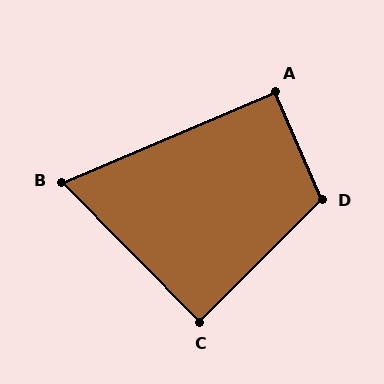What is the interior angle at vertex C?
Approximately 90 degrees (approximately right).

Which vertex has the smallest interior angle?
B, at approximately 69 degrees.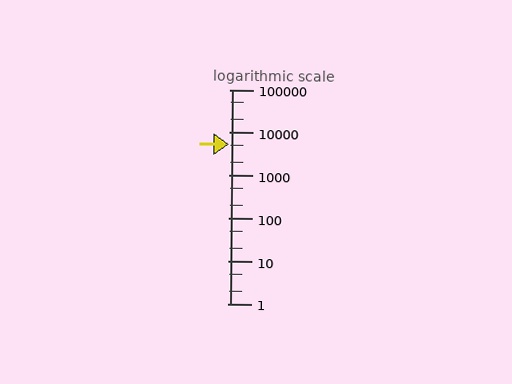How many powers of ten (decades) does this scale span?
The scale spans 5 decades, from 1 to 100000.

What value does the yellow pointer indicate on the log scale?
The pointer indicates approximately 5400.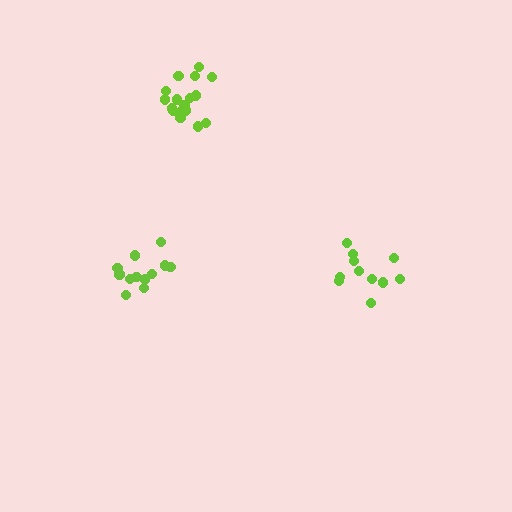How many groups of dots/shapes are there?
There are 3 groups.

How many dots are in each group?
Group 1: 12 dots, Group 2: 11 dots, Group 3: 17 dots (40 total).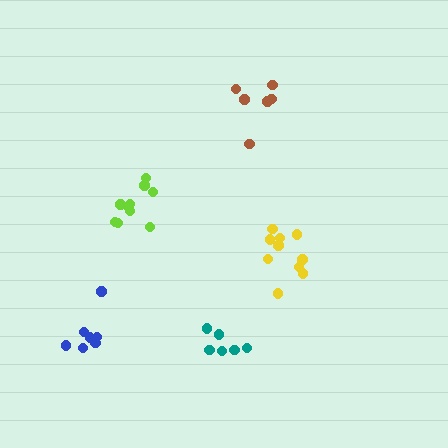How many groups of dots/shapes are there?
There are 5 groups.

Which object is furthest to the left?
The blue cluster is leftmost.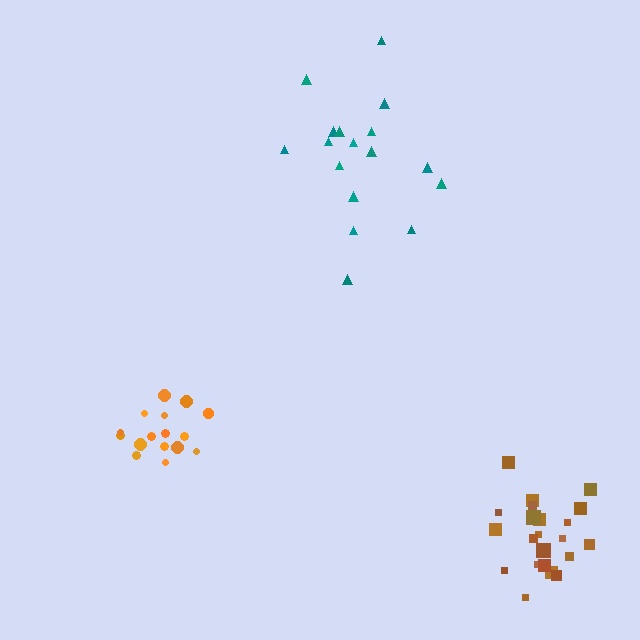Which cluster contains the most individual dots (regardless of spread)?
Brown (23).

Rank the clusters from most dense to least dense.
orange, brown, teal.